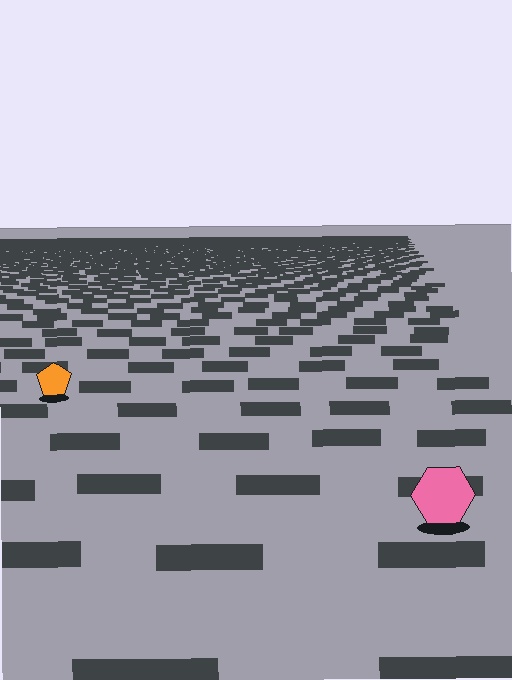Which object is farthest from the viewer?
The orange pentagon is farthest from the viewer. It appears smaller and the ground texture around it is denser.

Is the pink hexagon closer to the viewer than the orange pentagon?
Yes. The pink hexagon is closer — you can tell from the texture gradient: the ground texture is coarser near it.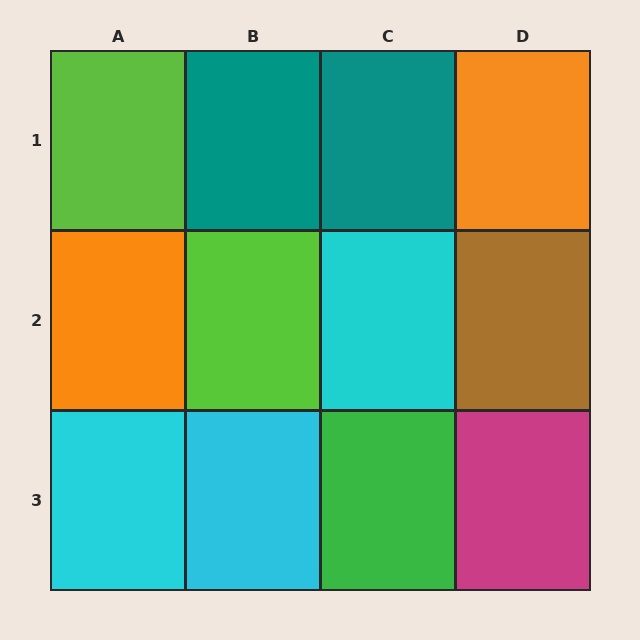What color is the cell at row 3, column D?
Magenta.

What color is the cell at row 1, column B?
Teal.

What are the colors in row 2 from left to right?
Orange, lime, cyan, brown.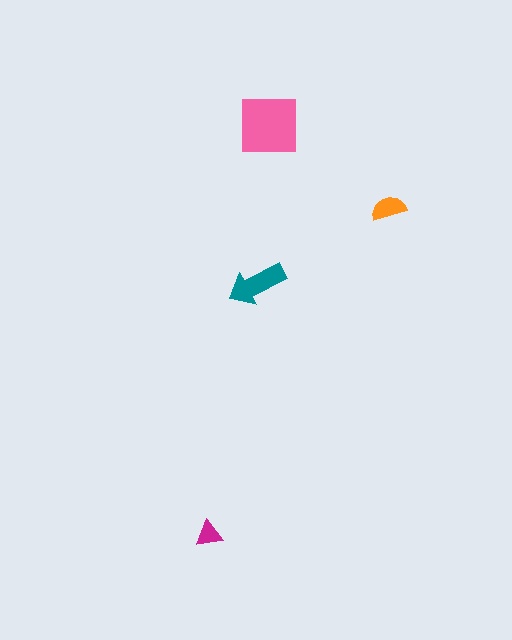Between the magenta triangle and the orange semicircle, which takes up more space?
The orange semicircle.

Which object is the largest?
The pink square.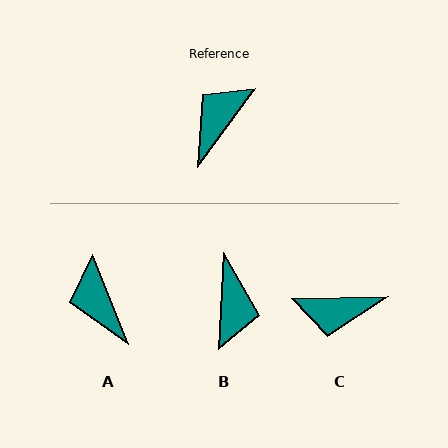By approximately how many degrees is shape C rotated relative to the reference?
Approximately 127 degrees counter-clockwise.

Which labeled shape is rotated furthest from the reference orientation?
B, about 146 degrees away.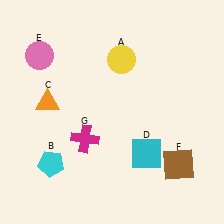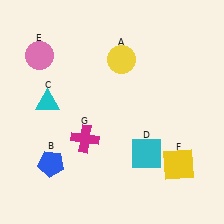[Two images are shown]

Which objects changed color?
B changed from cyan to blue. C changed from orange to cyan. F changed from brown to yellow.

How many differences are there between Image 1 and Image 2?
There are 3 differences between the two images.